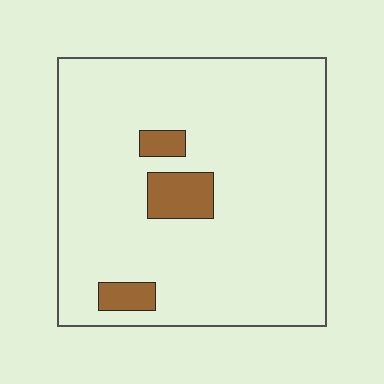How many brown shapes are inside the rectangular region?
3.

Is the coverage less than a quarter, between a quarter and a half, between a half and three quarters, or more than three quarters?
Less than a quarter.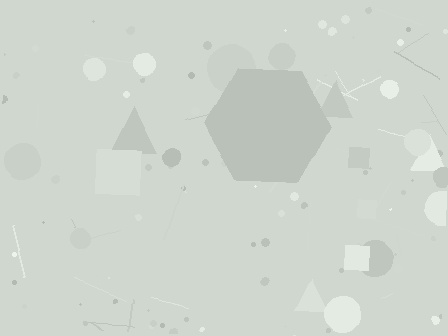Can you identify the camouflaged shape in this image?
The camouflaged shape is a hexagon.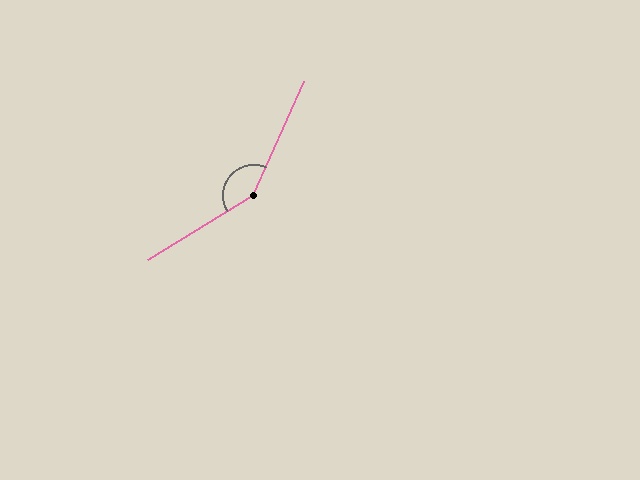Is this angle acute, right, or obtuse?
It is obtuse.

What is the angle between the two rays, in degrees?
Approximately 145 degrees.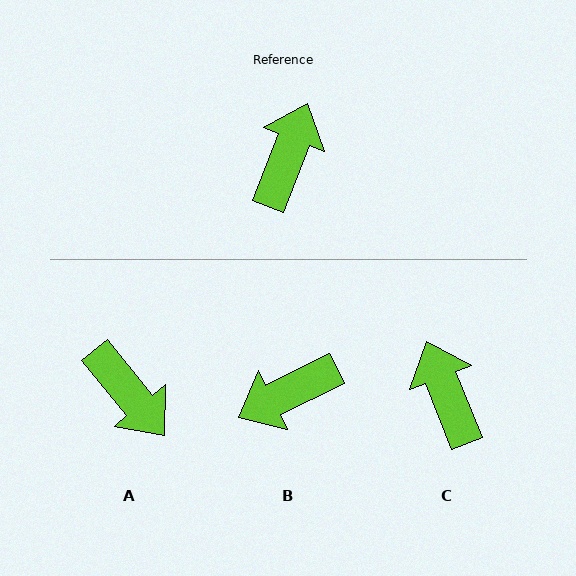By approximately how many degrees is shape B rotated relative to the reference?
Approximately 137 degrees counter-clockwise.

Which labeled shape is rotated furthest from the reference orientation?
B, about 137 degrees away.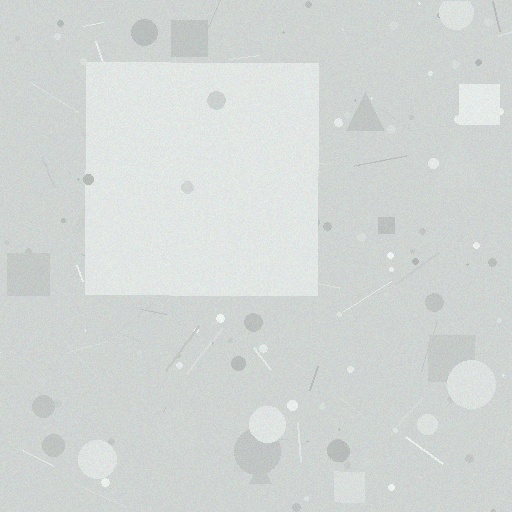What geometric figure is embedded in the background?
A square is embedded in the background.